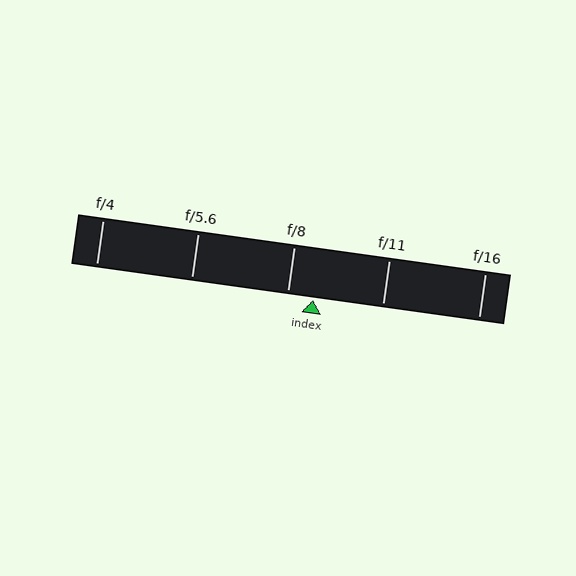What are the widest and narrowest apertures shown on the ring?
The widest aperture shown is f/4 and the narrowest is f/16.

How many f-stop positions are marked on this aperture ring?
There are 5 f-stop positions marked.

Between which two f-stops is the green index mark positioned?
The index mark is between f/8 and f/11.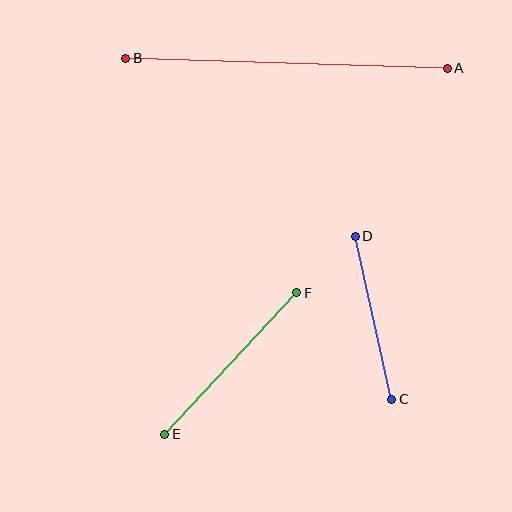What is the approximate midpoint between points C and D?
The midpoint is at approximately (373, 318) pixels.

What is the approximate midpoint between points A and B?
The midpoint is at approximately (286, 63) pixels.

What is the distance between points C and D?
The distance is approximately 167 pixels.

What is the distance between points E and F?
The distance is approximately 193 pixels.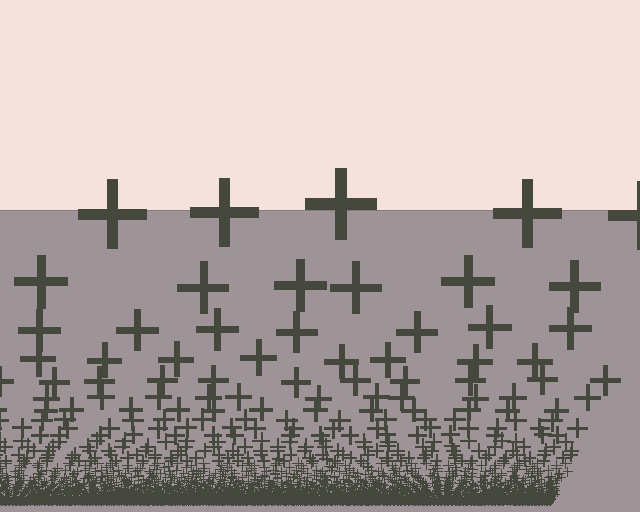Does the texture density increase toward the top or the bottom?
Density increases toward the bottom.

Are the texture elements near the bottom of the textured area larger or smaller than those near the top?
Smaller. The gradient is inverted — elements near the bottom are smaller and denser.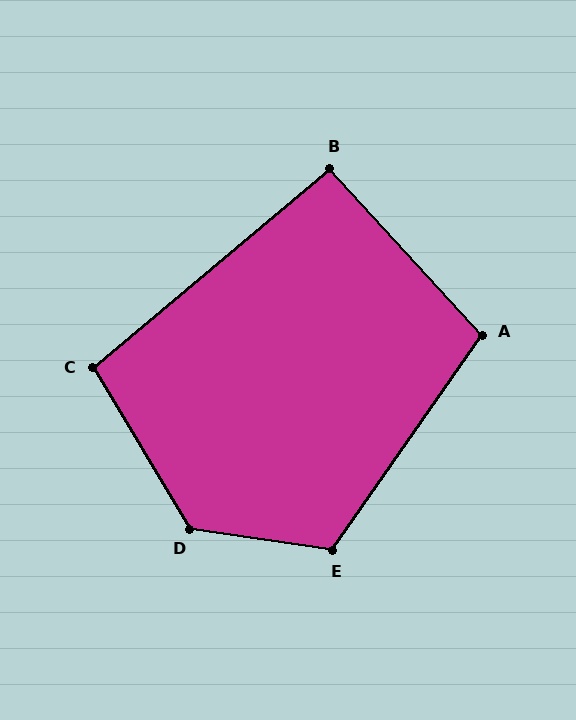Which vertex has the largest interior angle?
D, at approximately 130 degrees.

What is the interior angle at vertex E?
Approximately 116 degrees (obtuse).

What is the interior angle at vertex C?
Approximately 99 degrees (obtuse).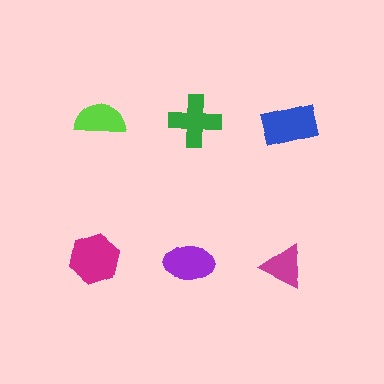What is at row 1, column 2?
A green cross.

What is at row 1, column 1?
A lime semicircle.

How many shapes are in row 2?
3 shapes.